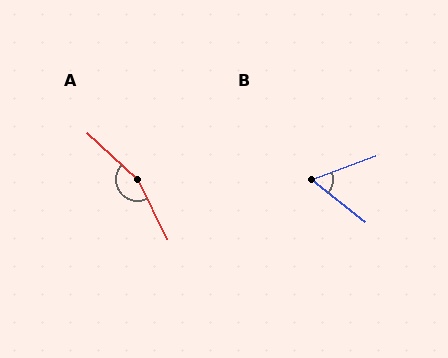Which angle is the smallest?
B, at approximately 59 degrees.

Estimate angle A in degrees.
Approximately 158 degrees.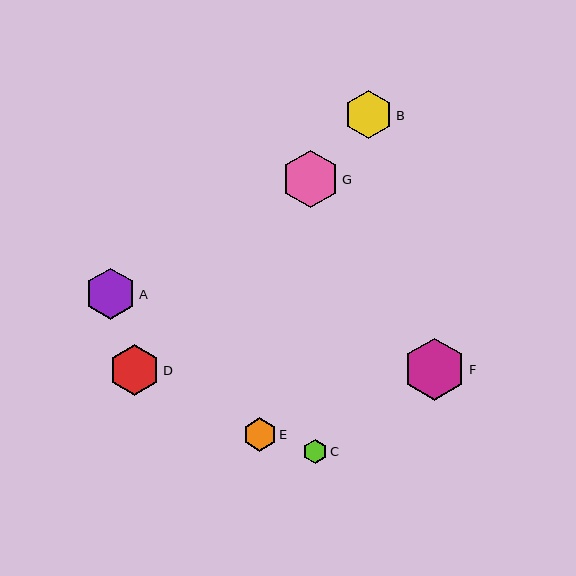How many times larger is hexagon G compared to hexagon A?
Hexagon G is approximately 1.1 times the size of hexagon A.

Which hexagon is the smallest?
Hexagon C is the smallest with a size of approximately 24 pixels.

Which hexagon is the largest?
Hexagon F is the largest with a size of approximately 62 pixels.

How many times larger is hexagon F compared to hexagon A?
Hexagon F is approximately 1.2 times the size of hexagon A.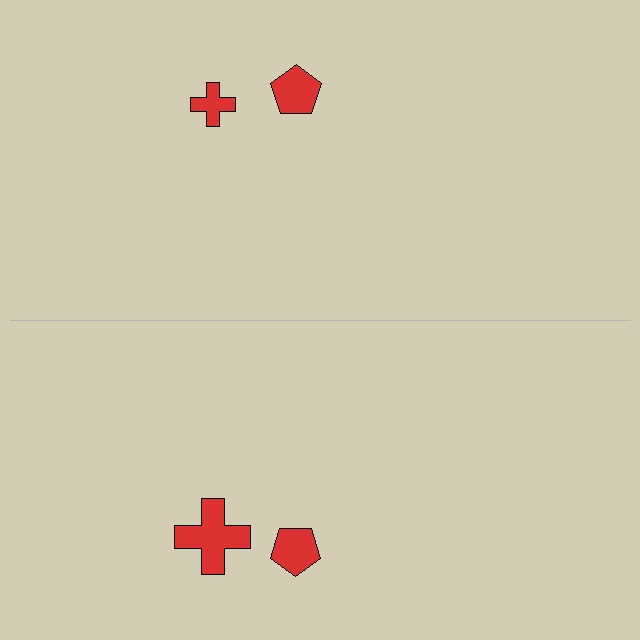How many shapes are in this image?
There are 4 shapes in this image.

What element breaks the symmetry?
The red cross on the bottom side has a different size than its mirror counterpart.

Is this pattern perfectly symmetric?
No, the pattern is not perfectly symmetric. The red cross on the bottom side has a different size than its mirror counterpart.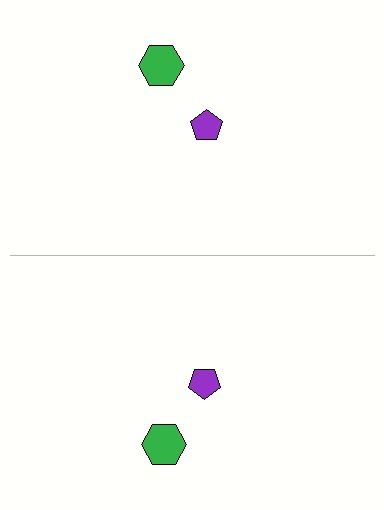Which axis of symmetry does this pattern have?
The pattern has a horizontal axis of symmetry running through the center of the image.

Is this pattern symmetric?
Yes, this pattern has bilateral (reflection) symmetry.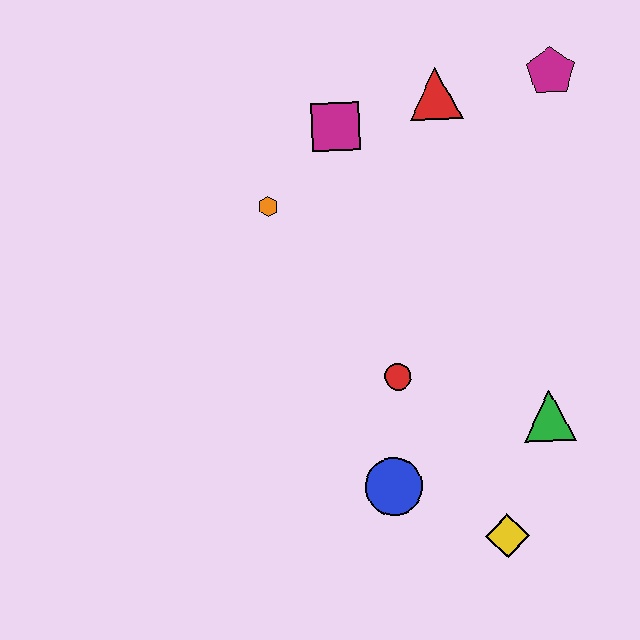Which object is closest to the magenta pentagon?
The red triangle is closest to the magenta pentagon.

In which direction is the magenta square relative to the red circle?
The magenta square is above the red circle.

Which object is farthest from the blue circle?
The magenta pentagon is farthest from the blue circle.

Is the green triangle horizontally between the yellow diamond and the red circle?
No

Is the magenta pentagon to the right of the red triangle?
Yes